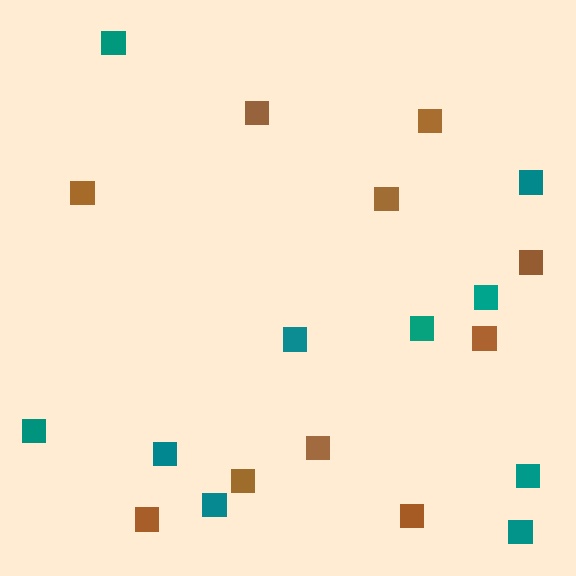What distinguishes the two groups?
There are 2 groups: one group of brown squares (10) and one group of teal squares (10).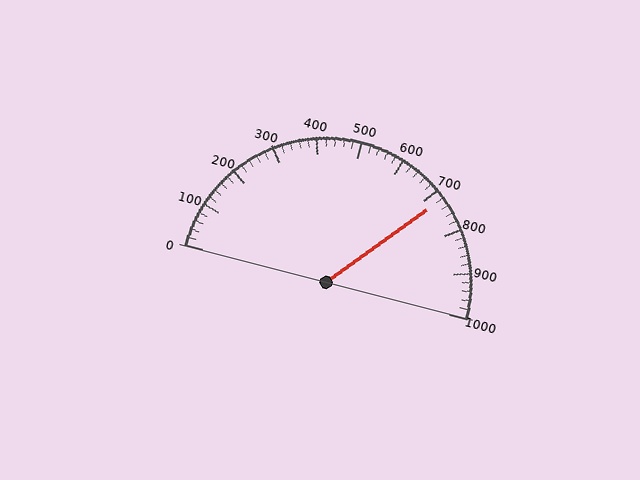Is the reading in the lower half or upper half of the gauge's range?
The reading is in the upper half of the range (0 to 1000).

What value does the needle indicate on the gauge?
The needle indicates approximately 720.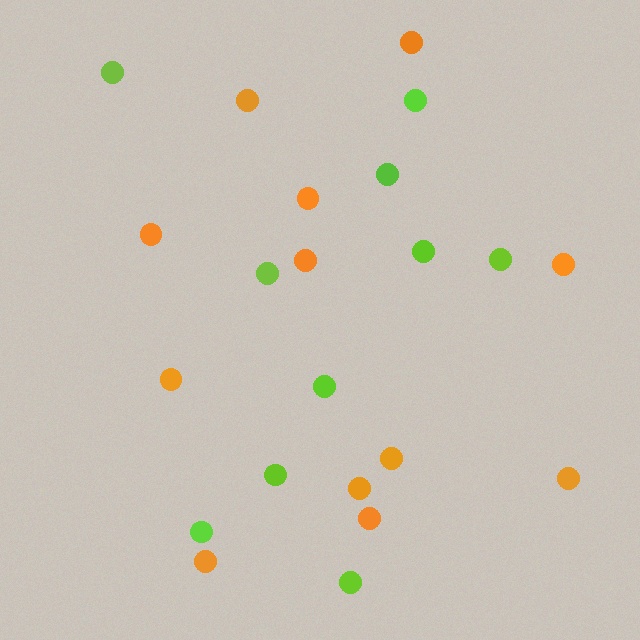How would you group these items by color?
There are 2 groups: one group of orange circles (12) and one group of lime circles (10).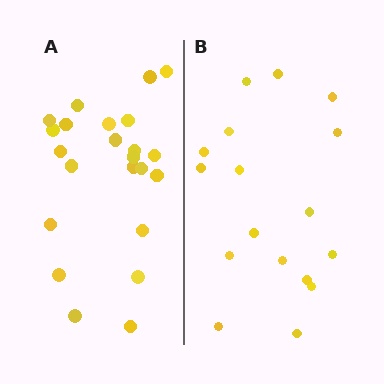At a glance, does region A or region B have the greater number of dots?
Region A (the left region) has more dots.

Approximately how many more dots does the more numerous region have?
Region A has about 6 more dots than region B.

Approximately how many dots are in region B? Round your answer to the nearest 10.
About 20 dots. (The exact count is 17, which rounds to 20.)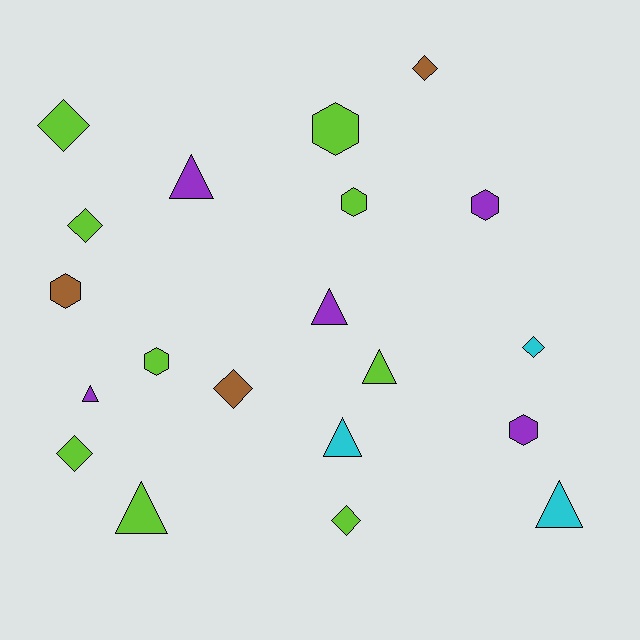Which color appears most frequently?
Lime, with 9 objects.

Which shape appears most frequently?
Triangle, with 7 objects.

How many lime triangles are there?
There are 2 lime triangles.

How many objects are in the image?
There are 20 objects.